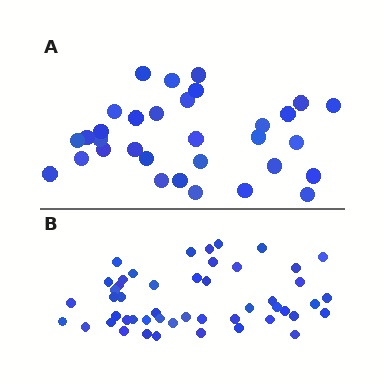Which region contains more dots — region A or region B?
Region B (the bottom region) has more dots.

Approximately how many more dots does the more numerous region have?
Region B has approximately 15 more dots than region A.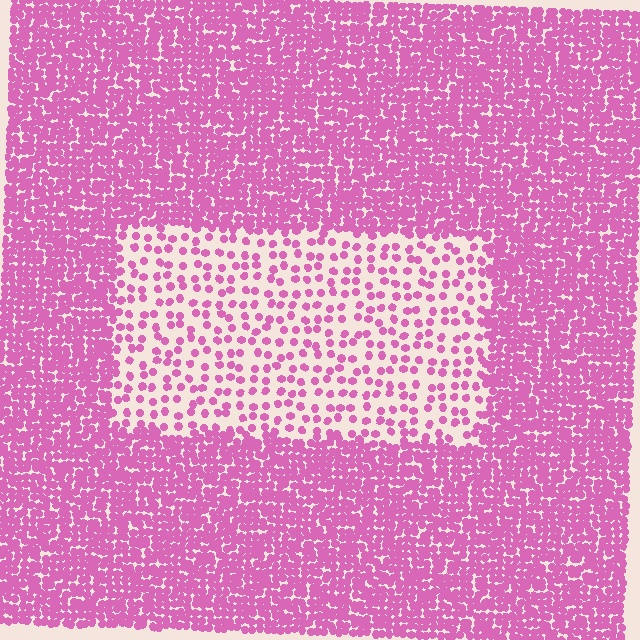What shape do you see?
I see a rectangle.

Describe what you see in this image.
The image contains small pink elements arranged at two different densities. A rectangle-shaped region is visible where the elements are less densely packed than the surrounding area.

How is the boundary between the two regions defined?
The boundary is defined by a change in element density (approximately 3.0x ratio). All elements are the same color, size, and shape.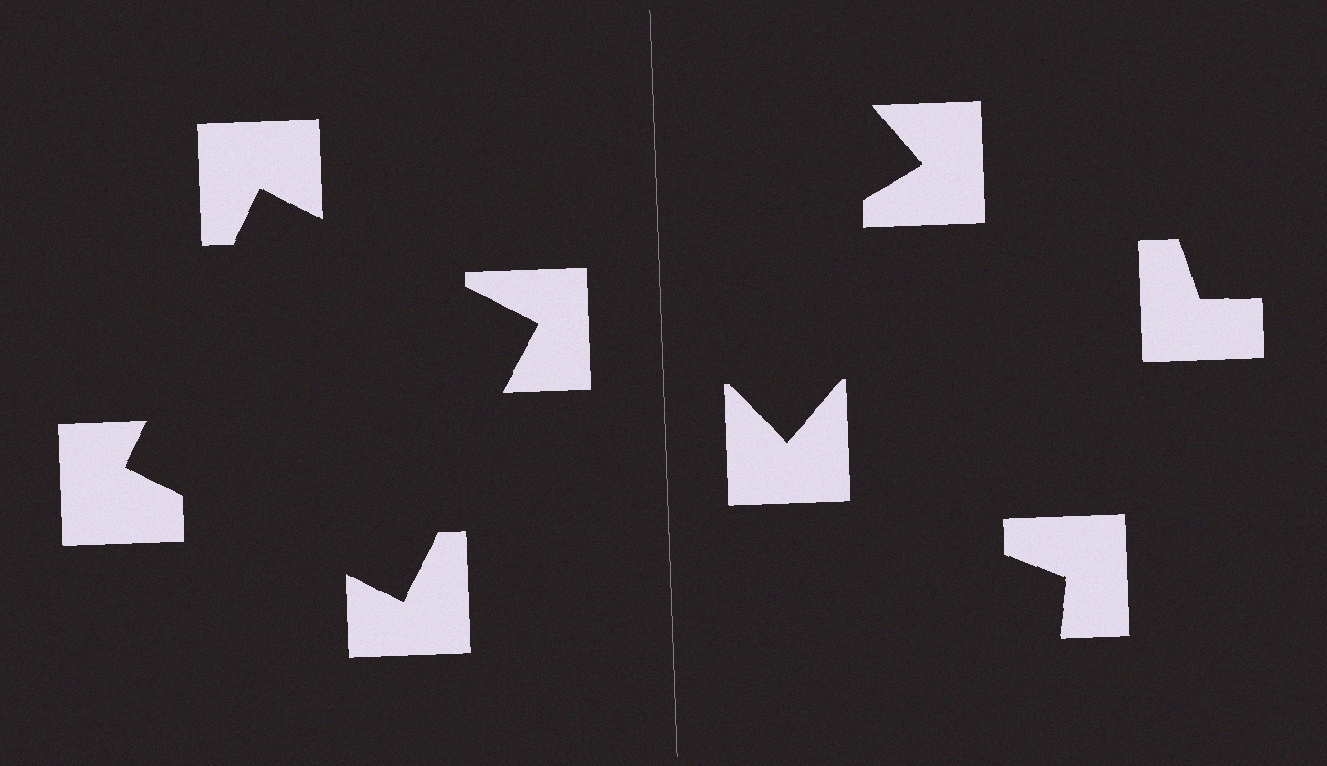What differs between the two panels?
The notched squares are positioned identically on both sides; only the wedge orientations differ. On the left they align to a square; on the right they are misaligned.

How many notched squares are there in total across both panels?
8 — 4 on each side.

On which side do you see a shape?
An illusory square appears on the left side. On the right side the wedge cuts are rotated, so no coherent shape forms.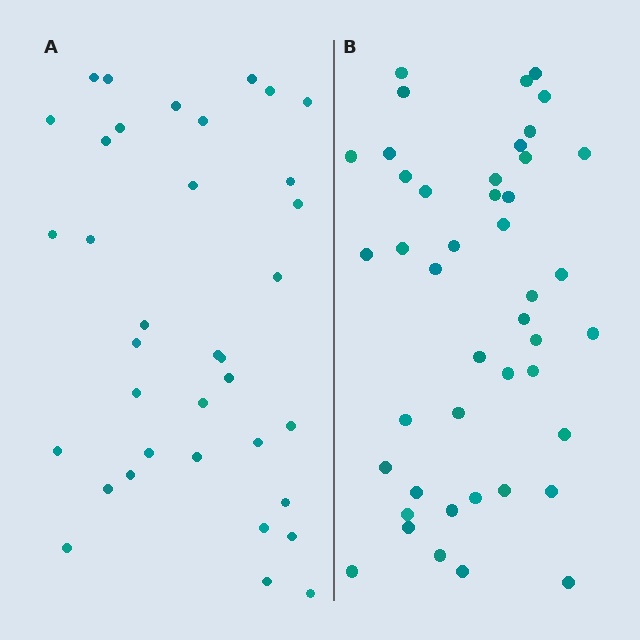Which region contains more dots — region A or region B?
Region B (the right region) has more dots.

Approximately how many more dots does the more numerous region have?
Region B has roughly 8 or so more dots than region A.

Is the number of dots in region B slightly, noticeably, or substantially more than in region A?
Region B has only slightly more — the two regions are fairly close. The ratio is roughly 1.2 to 1.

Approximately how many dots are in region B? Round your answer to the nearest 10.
About 40 dots. (The exact count is 44, which rounds to 40.)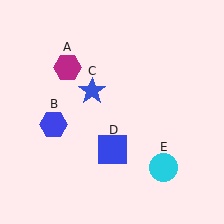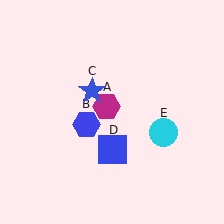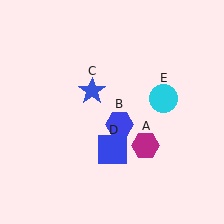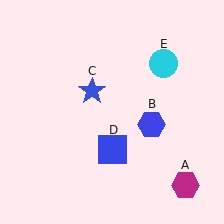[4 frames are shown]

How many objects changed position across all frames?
3 objects changed position: magenta hexagon (object A), blue hexagon (object B), cyan circle (object E).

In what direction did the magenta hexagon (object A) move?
The magenta hexagon (object A) moved down and to the right.